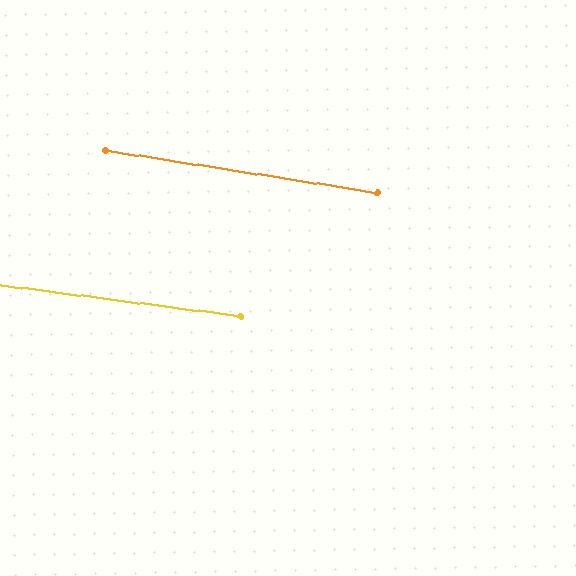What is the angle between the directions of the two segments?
Approximately 2 degrees.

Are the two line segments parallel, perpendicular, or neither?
Parallel — their directions differ by only 1.5°.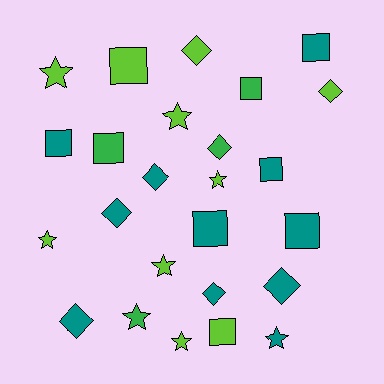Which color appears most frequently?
Teal, with 11 objects.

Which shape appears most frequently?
Square, with 9 objects.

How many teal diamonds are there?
There are 5 teal diamonds.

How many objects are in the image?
There are 25 objects.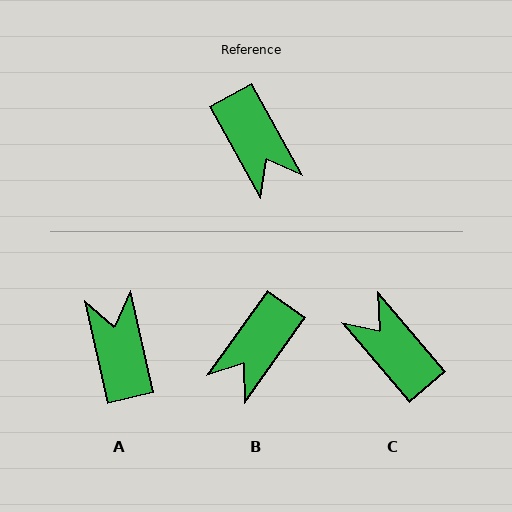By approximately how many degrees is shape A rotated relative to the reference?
Approximately 164 degrees counter-clockwise.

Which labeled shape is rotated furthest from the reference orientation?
C, about 168 degrees away.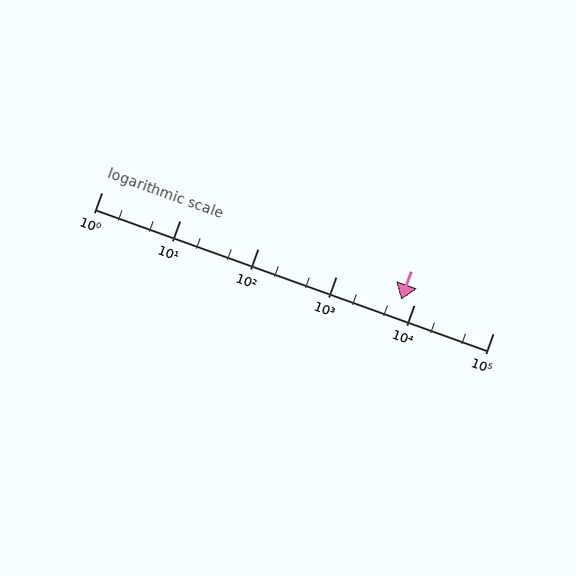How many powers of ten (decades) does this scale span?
The scale spans 5 decades, from 1 to 100000.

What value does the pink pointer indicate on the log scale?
The pointer indicates approximately 6700.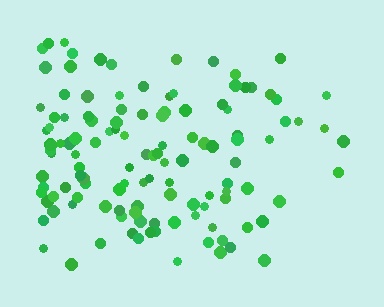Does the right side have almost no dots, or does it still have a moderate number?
Still a moderate number, just noticeably fewer than the left.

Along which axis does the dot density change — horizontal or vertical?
Horizontal.